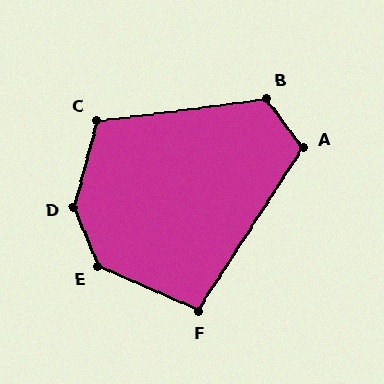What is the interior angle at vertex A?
Approximately 111 degrees (obtuse).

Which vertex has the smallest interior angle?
F, at approximately 98 degrees.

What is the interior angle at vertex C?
Approximately 112 degrees (obtuse).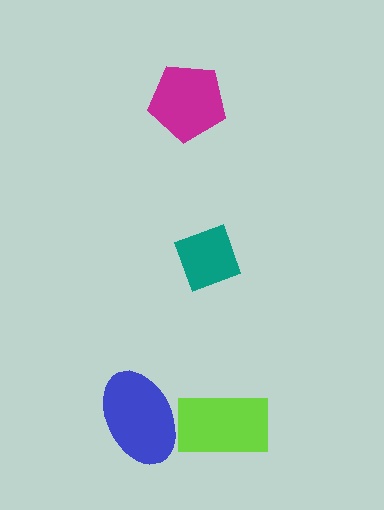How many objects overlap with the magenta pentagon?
0 objects overlap with the magenta pentagon.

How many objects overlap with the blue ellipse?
1 object overlaps with the blue ellipse.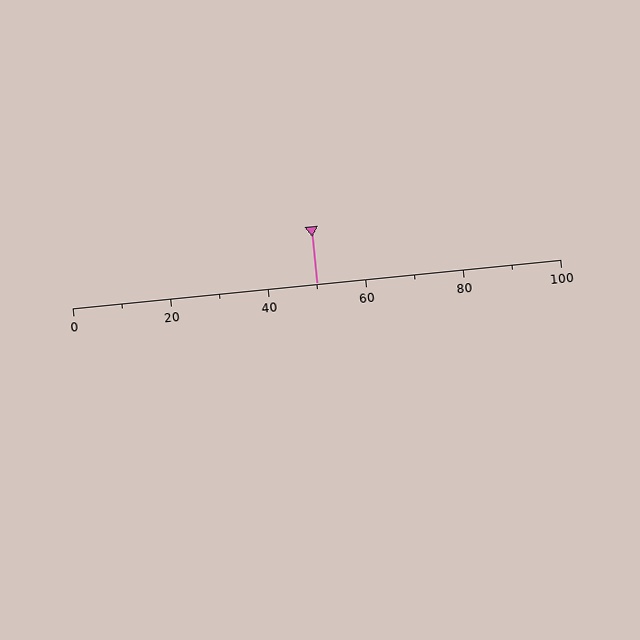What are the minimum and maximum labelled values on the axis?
The axis runs from 0 to 100.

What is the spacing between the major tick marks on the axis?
The major ticks are spaced 20 apart.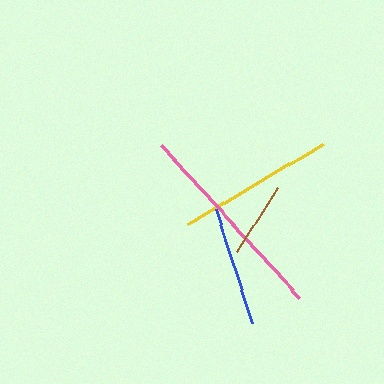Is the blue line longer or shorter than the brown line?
The blue line is longer than the brown line.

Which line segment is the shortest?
The brown line is the shortest at approximately 75 pixels.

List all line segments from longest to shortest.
From longest to shortest: pink, yellow, blue, brown.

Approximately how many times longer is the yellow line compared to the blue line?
The yellow line is approximately 1.3 times the length of the blue line.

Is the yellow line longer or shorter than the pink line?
The pink line is longer than the yellow line.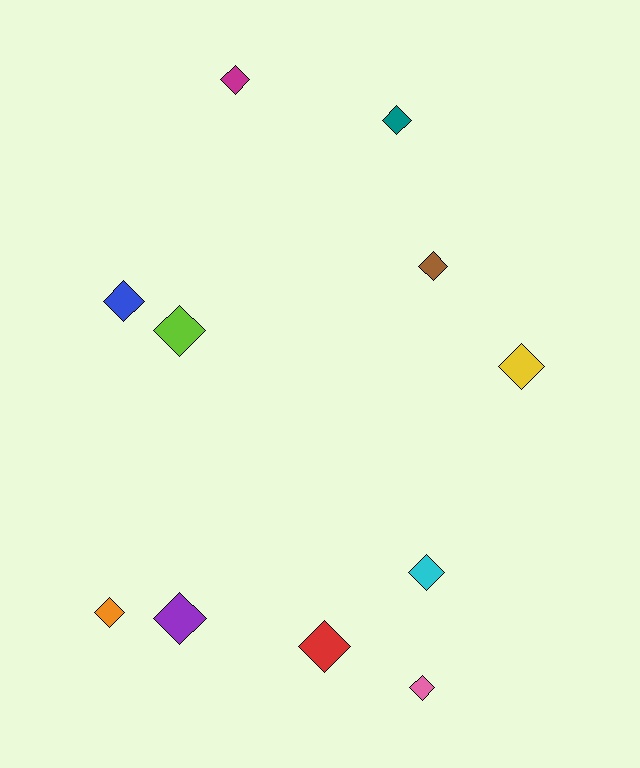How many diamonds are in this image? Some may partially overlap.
There are 11 diamonds.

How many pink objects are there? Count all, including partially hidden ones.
There is 1 pink object.